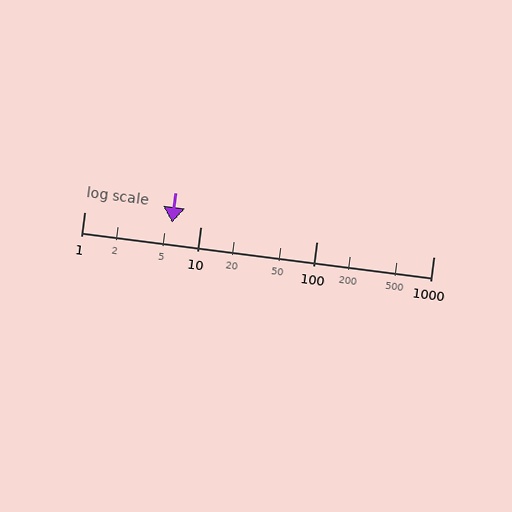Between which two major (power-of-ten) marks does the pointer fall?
The pointer is between 1 and 10.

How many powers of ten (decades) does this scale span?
The scale spans 3 decades, from 1 to 1000.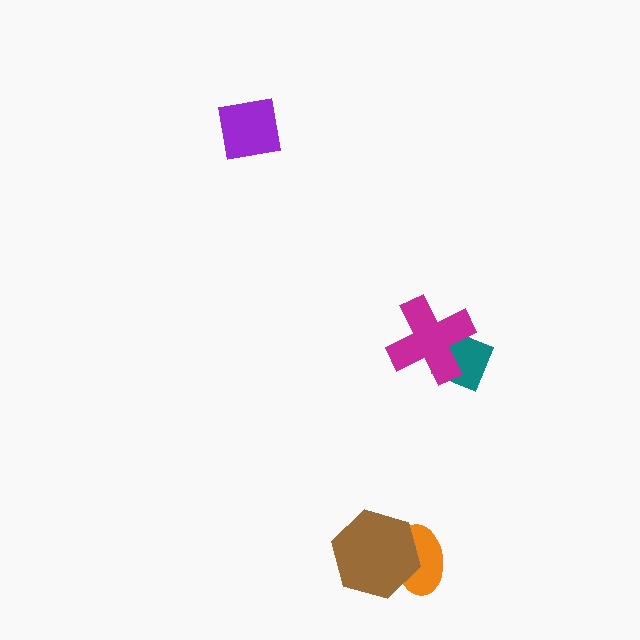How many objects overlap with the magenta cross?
1 object overlaps with the magenta cross.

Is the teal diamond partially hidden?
Yes, it is partially covered by another shape.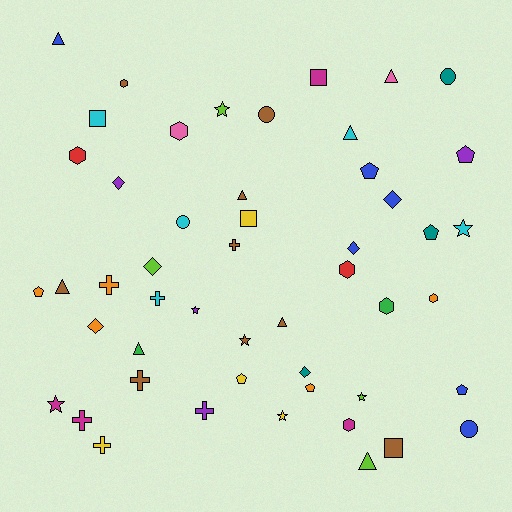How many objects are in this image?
There are 50 objects.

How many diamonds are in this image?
There are 6 diamonds.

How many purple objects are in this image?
There are 4 purple objects.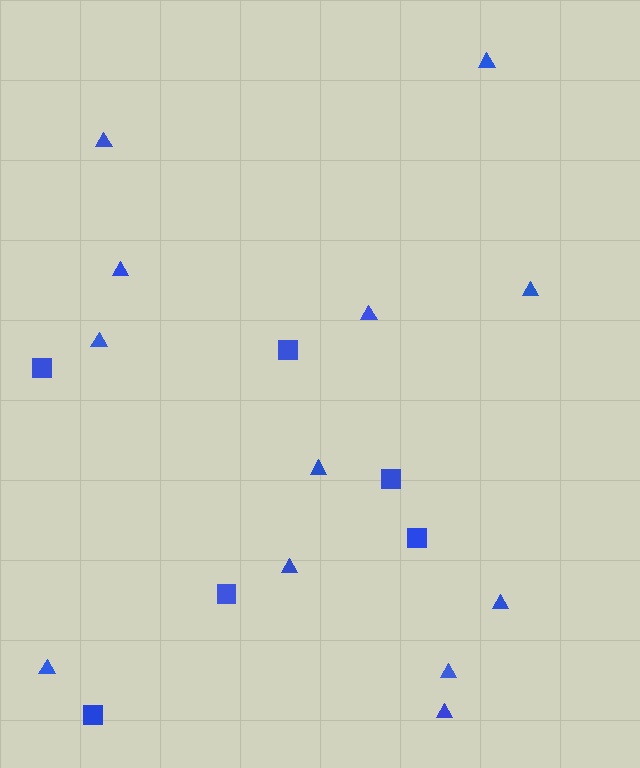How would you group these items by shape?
There are 2 groups: one group of triangles (12) and one group of squares (6).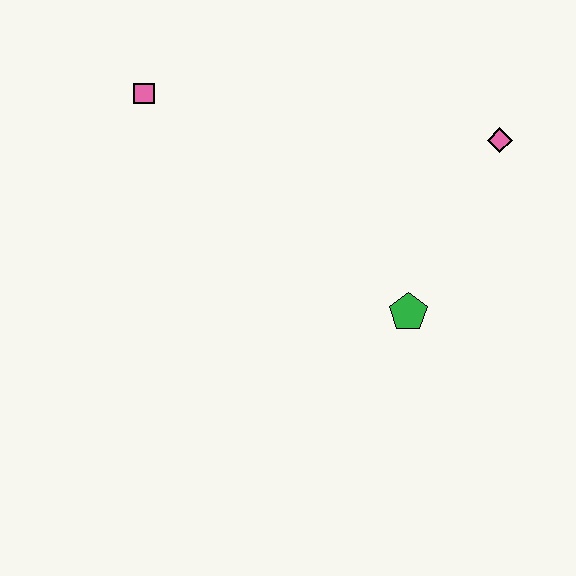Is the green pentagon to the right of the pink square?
Yes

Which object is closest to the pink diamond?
The green pentagon is closest to the pink diamond.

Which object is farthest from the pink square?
The pink diamond is farthest from the pink square.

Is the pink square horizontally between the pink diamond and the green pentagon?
No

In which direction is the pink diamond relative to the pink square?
The pink diamond is to the right of the pink square.